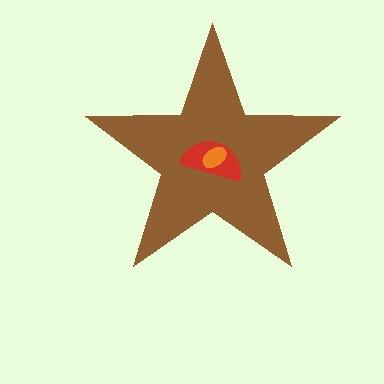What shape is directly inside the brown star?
The red semicircle.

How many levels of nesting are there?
3.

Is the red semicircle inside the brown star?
Yes.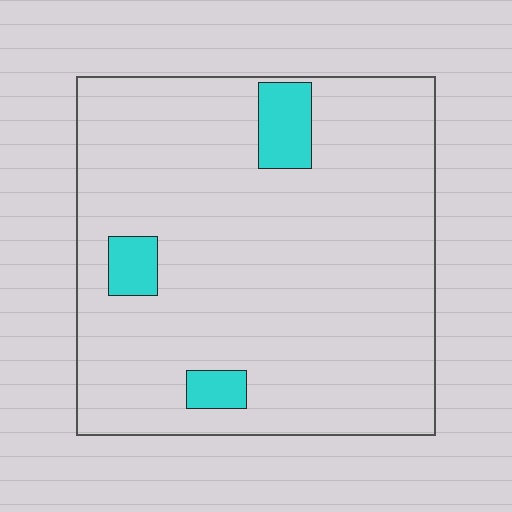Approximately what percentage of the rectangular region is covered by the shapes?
Approximately 10%.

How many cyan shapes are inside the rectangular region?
3.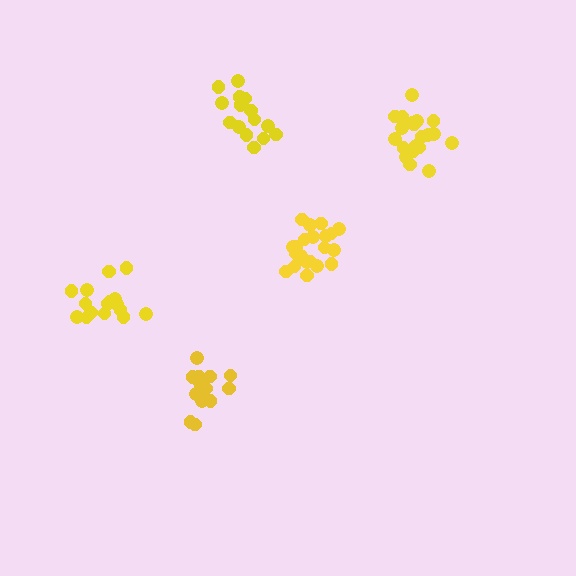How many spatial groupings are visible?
There are 5 spatial groupings.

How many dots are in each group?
Group 1: 17 dots, Group 2: 21 dots, Group 3: 15 dots, Group 4: 21 dots, Group 5: 16 dots (90 total).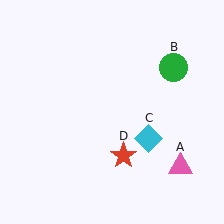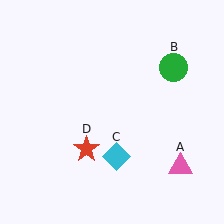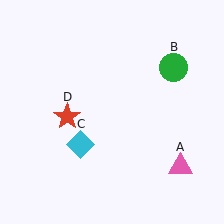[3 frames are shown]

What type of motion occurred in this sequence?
The cyan diamond (object C), red star (object D) rotated clockwise around the center of the scene.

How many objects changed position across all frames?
2 objects changed position: cyan diamond (object C), red star (object D).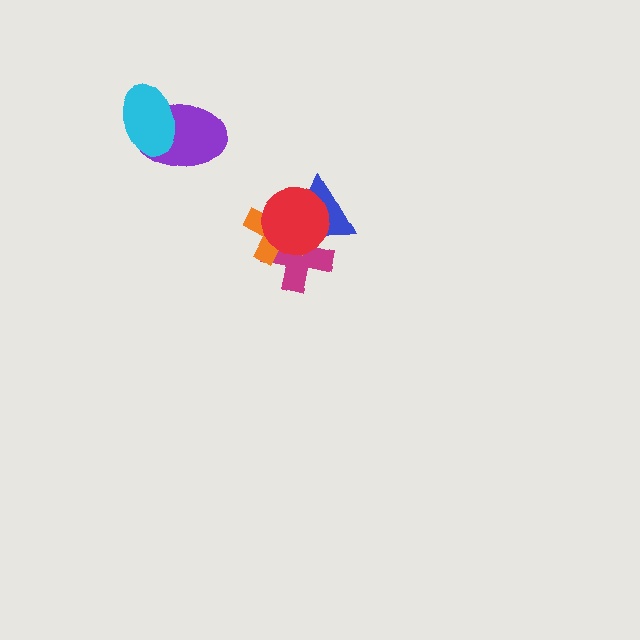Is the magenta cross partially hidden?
Yes, it is partially covered by another shape.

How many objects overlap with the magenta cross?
3 objects overlap with the magenta cross.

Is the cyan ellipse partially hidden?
No, no other shape covers it.